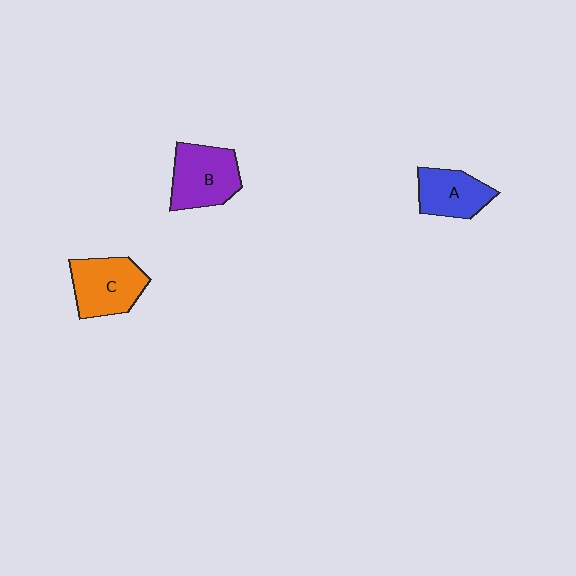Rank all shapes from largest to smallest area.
From largest to smallest: B (purple), C (orange), A (blue).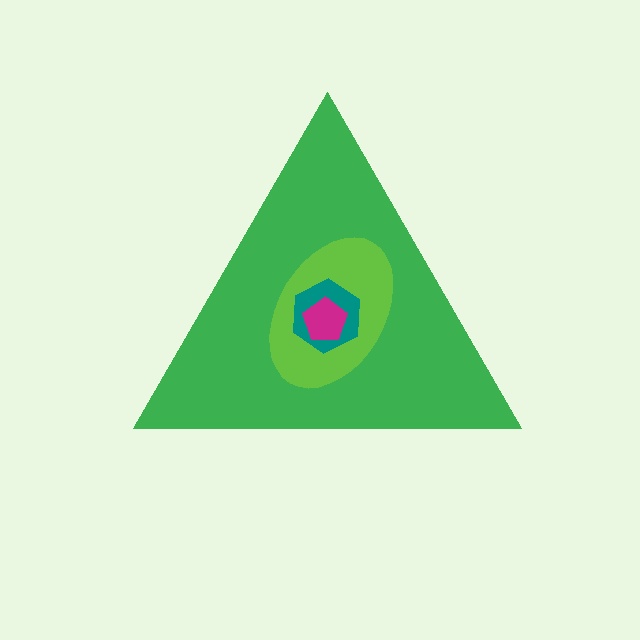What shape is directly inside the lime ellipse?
The teal hexagon.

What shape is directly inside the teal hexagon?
The magenta pentagon.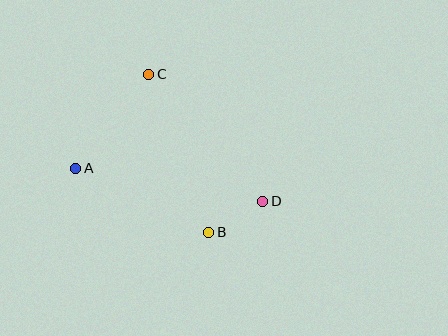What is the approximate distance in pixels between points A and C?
The distance between A and C is approximately 119 pixels.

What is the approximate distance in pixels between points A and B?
The distance between A and B is approximately 147 pixels.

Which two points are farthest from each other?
Points A and D are farthest from each other.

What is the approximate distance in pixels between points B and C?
The distance between B and C is approximately 169 pixels.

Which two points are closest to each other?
Points B and D are closest to each other.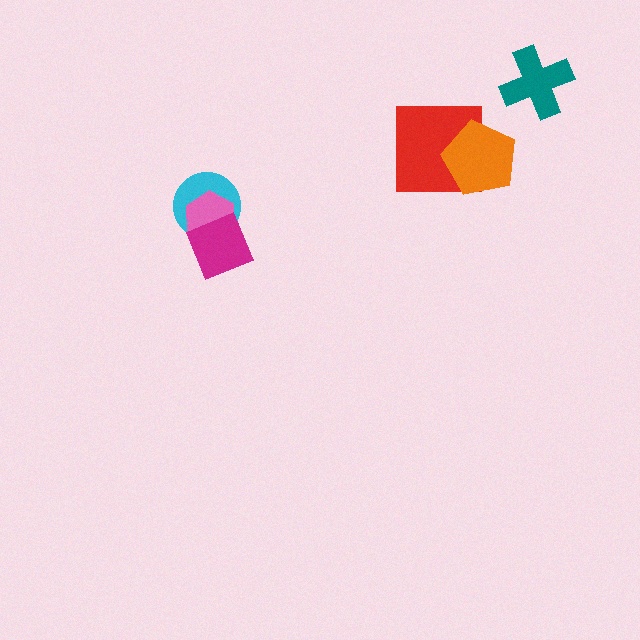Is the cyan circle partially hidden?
Yes, it is partially covered by another shape.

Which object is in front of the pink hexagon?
The magenta square is in front of the pink hexagon.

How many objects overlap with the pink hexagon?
2 objects overlap with the pink hexagon.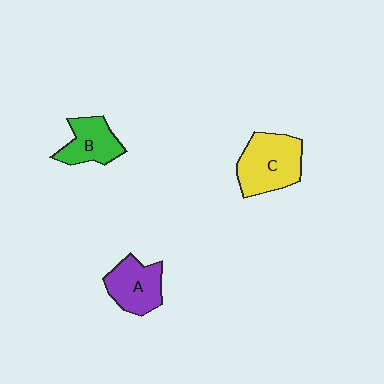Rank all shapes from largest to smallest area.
From largest to smallest: C (yellow), A (purple), B (green).